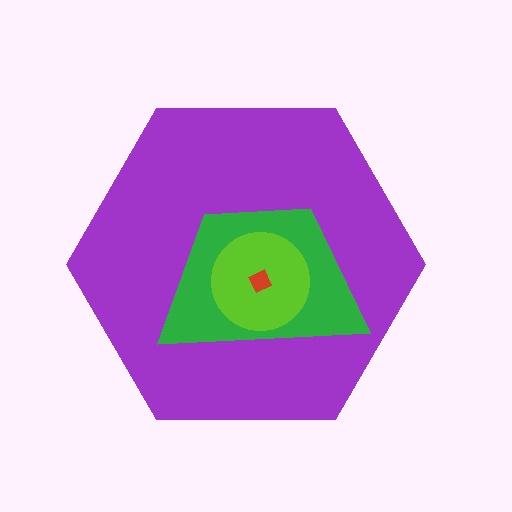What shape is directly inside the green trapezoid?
The lime circle.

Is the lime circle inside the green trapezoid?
Yes.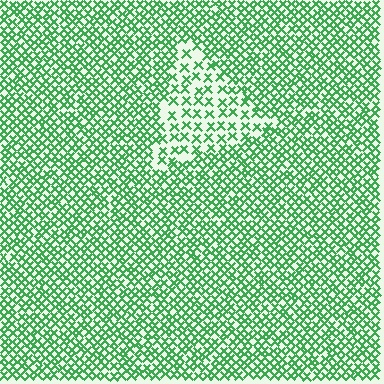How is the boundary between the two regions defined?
The boundary is defined by a change in element density (approximately 2.0x ratio). All elements are the same color, size, and shape.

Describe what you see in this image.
The image contains small green elements arranged at two different densities. A triangle-shaped region is visible where the elements are less densely packed than the surrounding area.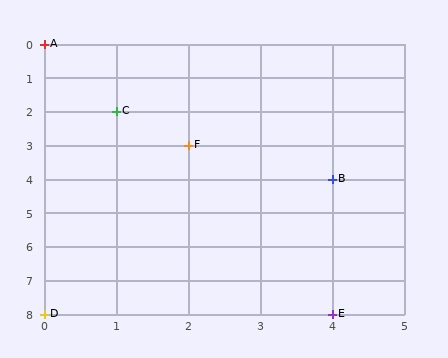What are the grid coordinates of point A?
Point A is at grid coordinates (0, 0).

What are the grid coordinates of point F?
Point F is at grid coordinates (2, 3).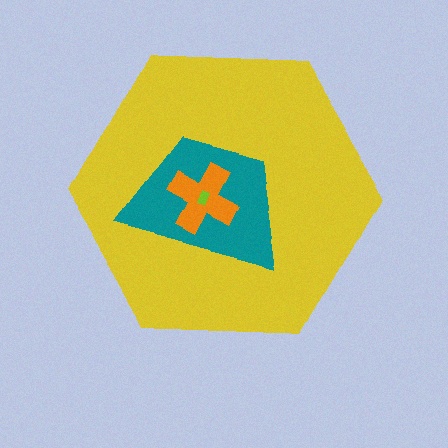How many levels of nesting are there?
4.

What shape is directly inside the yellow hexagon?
The teal trapezoid.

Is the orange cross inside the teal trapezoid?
Yes.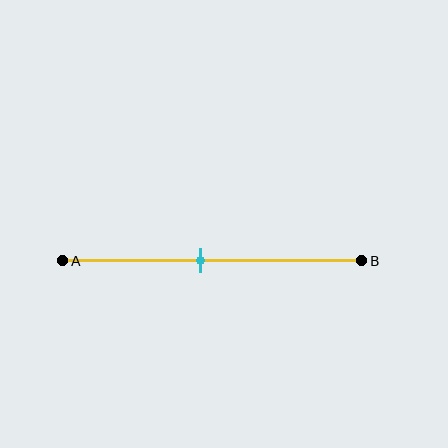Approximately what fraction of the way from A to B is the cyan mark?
The cyan mark is approximately 45% of the way from A to B.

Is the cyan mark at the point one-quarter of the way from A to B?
No, the mark is at about 45% from A, not at the 25% one-quarter point.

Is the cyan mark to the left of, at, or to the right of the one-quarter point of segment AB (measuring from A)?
The cyan mark is to the right of the one-quarter point of segment AB.